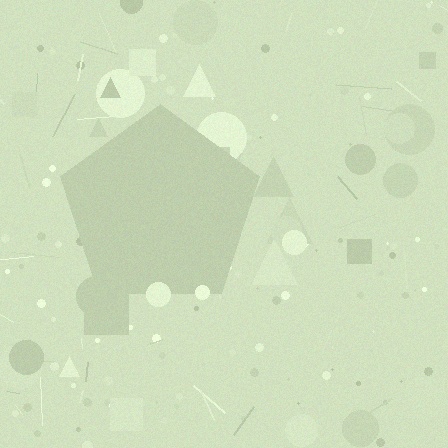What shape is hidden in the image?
A pentagon is hidden in the image.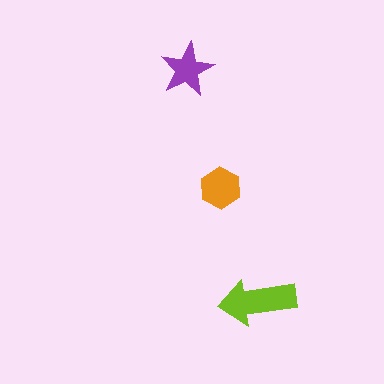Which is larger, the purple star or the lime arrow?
The lime arrow.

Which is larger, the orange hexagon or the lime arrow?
The lime arrow.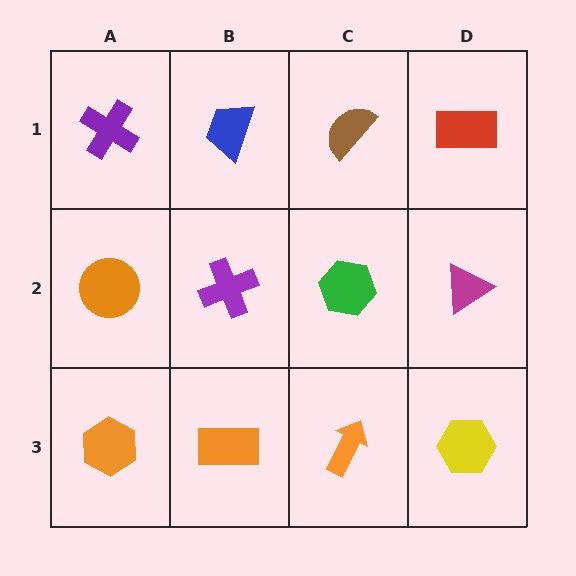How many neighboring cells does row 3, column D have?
2.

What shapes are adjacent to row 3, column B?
A purple cross (row 2, column B), an orange hexagon (row 3, column A), an orange arrow (row 3, column C).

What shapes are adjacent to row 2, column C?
A brown semicircle (row 1, column C), an orange arrow (row 3, column C), a purple cross (row 2, column B), a magenta triangle (row 2, column D).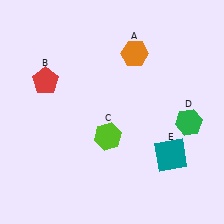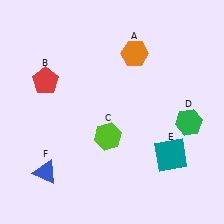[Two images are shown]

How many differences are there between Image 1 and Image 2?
There is 1 difference between the two images.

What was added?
A blue triangle (F) was added in Image 2.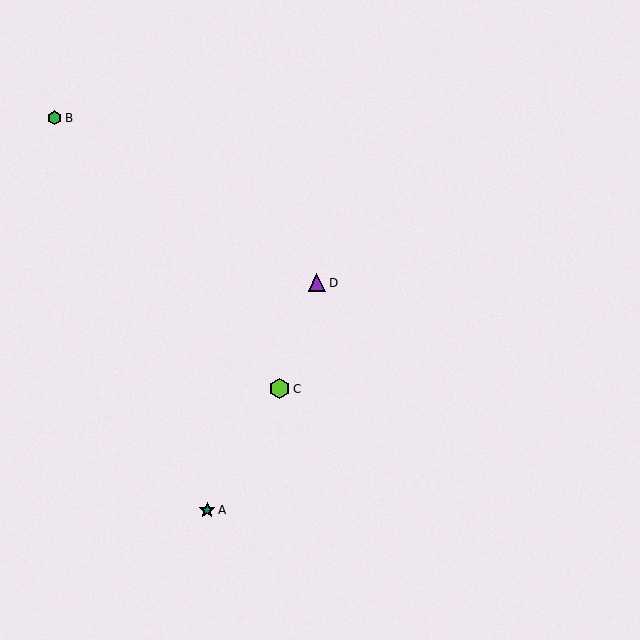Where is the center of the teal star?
The center of the teal star is at (207, 510).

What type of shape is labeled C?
Shape C is a lime hexagon.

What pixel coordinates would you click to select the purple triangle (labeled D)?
Click at (317, 283) to select the purple triangle D.